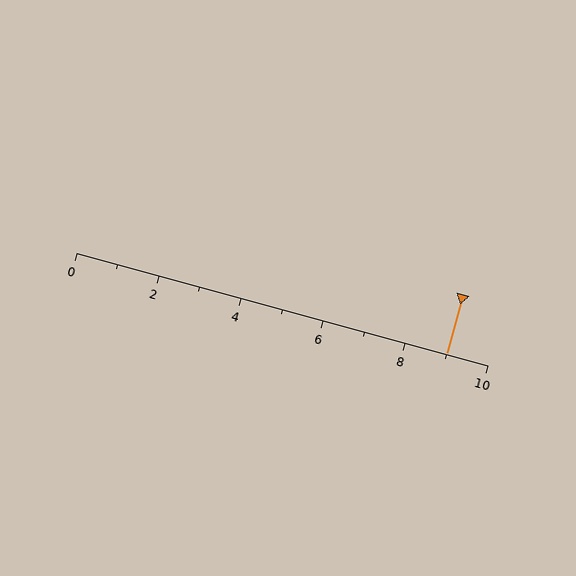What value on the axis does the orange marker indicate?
The marker indicates approximately 9.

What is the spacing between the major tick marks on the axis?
The major ticks are spaced 2 apart.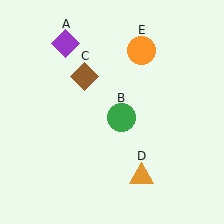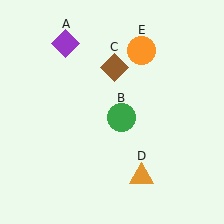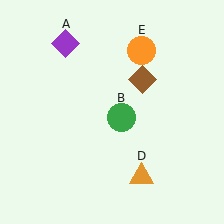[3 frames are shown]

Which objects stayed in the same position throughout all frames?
Purple diamond (object A) and green circle (object B) and orange triangle (object D) and orange circle (object E) remained stationary.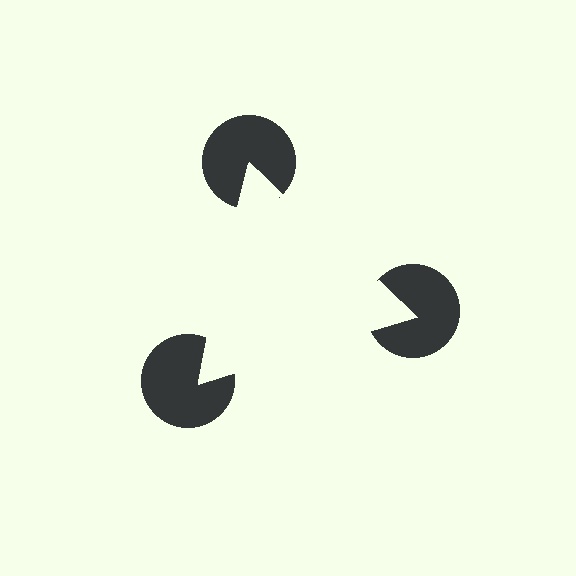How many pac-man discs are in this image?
There are 3 — one at each vertex of the illusory triangle.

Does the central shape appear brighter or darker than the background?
It typically appears slightly brighter than the background, even though no actual brightness change is drawn.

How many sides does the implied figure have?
3 sides.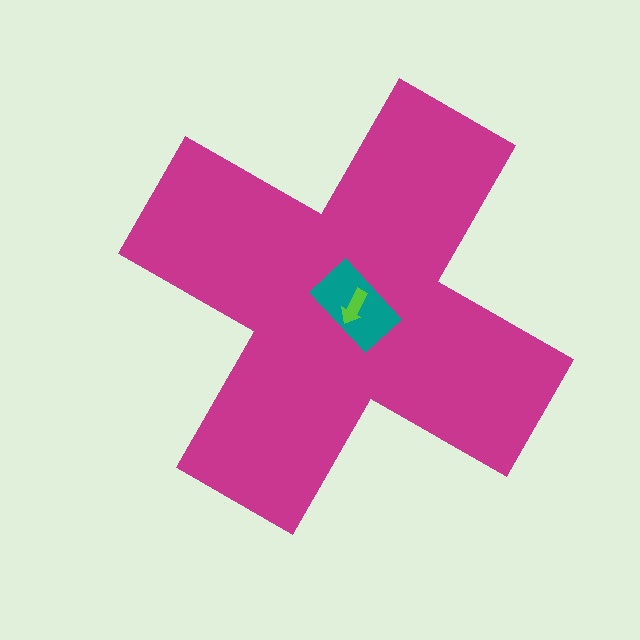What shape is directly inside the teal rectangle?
The lime arrow.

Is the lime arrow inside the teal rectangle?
Yes.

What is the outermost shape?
The magenta cross.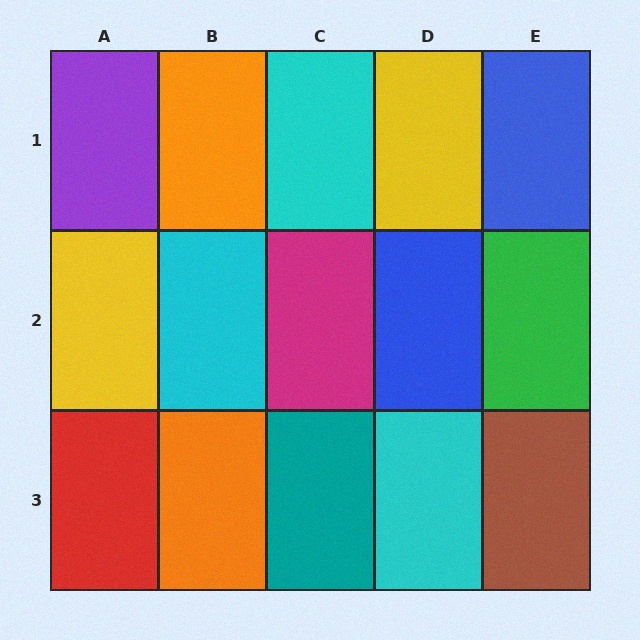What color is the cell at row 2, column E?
Green.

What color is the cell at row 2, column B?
Cyan.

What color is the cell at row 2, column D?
Blue.